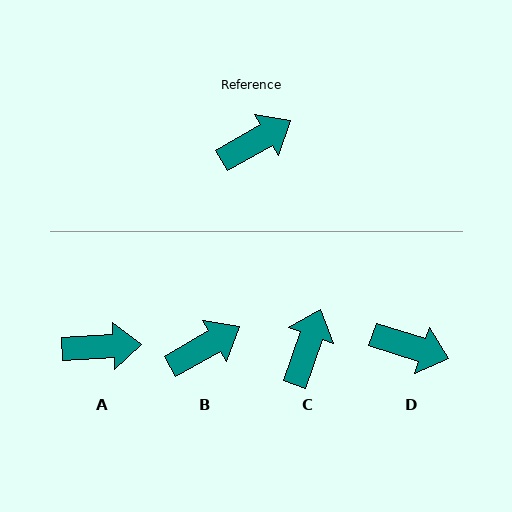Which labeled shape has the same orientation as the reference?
B.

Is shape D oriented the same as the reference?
No, it is off by about 48 degrees.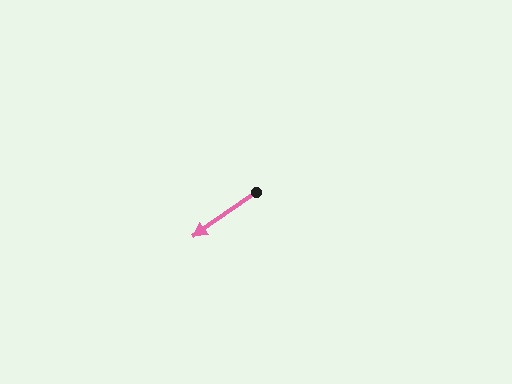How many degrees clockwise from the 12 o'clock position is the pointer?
Approximately 235 degrees.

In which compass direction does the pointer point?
Southwest.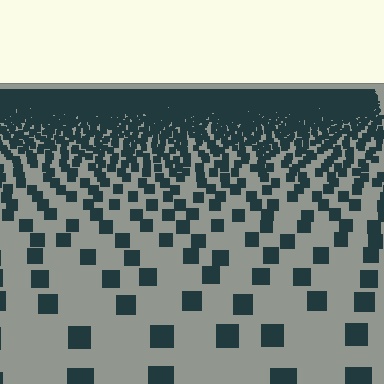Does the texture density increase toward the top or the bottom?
Density increases toward the top.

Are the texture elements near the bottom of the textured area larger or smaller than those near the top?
Larger. Near the bottom, elements are closer to the viewer and appear at a bigger on-screen size.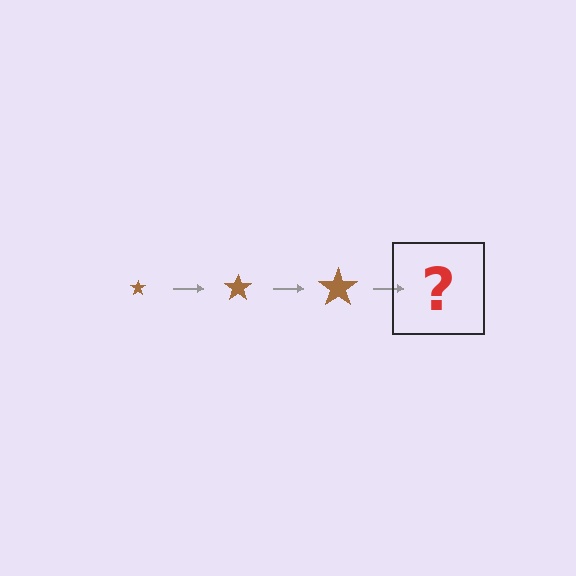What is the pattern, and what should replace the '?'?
The pattern is that the star gets progressively larger each step. The '?' should be a brown star, larger than the previous one.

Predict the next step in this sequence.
The next step is a brown star, larger than the previous one.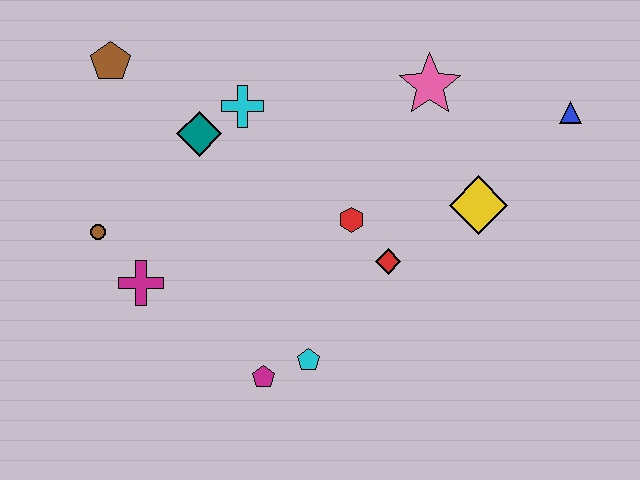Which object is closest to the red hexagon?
The red diamond is closest to the red hexagon.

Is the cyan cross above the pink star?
No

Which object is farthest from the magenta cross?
The blue triangle is farthest from the magenta cross.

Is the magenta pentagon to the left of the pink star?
Yes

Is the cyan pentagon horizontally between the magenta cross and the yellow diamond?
Yes